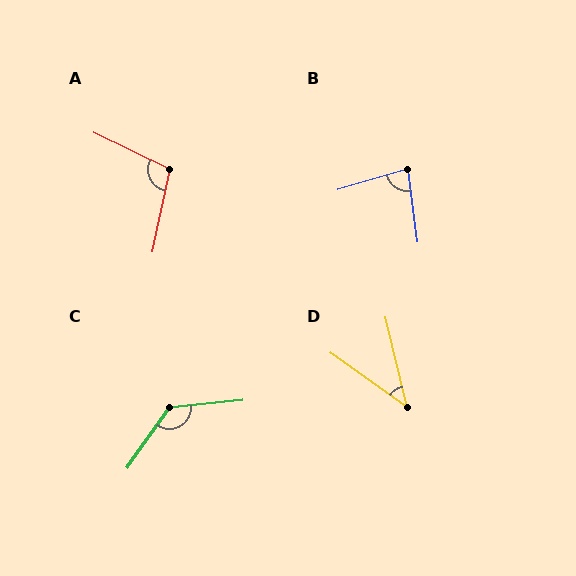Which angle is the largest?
C, at approximately 131 degrees.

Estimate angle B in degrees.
Approximately 81 degrees.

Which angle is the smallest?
D, at approximately 41 degrees.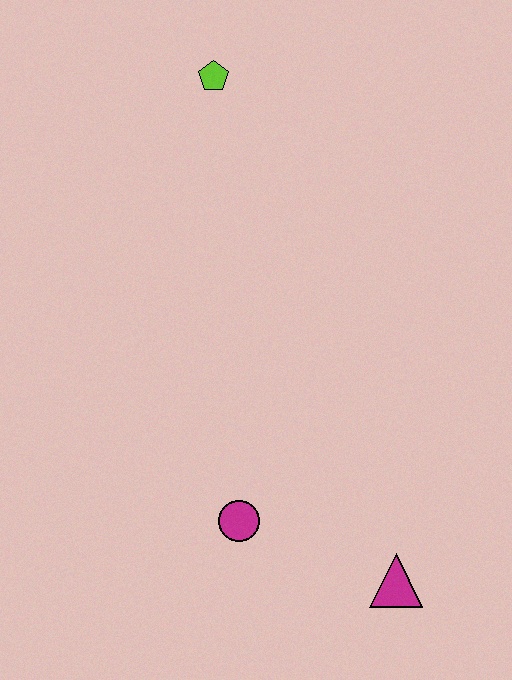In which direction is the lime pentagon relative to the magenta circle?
The lime pentagon is above the magenta circle.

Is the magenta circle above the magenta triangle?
Yes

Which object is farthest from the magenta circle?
The lime pentagon is farthest from the magenta circle.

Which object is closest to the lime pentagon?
The magenta circle is closest to the lime pentagon.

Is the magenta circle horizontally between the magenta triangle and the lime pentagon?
Yes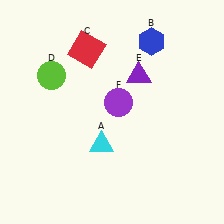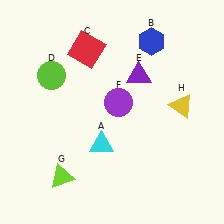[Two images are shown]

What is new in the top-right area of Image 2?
A yellow triangle (H) was added in the top-right area of Image 2.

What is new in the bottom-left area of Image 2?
A lime triangle (G) was added in the bottom-left area of Image 2.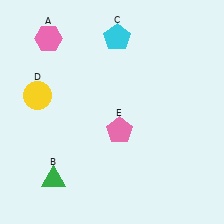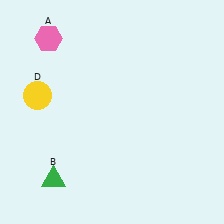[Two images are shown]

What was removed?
The cyan pentagon (C), the pink pentagon (E) were removed in Image 2.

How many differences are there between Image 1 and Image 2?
There are 2 differences between the two images.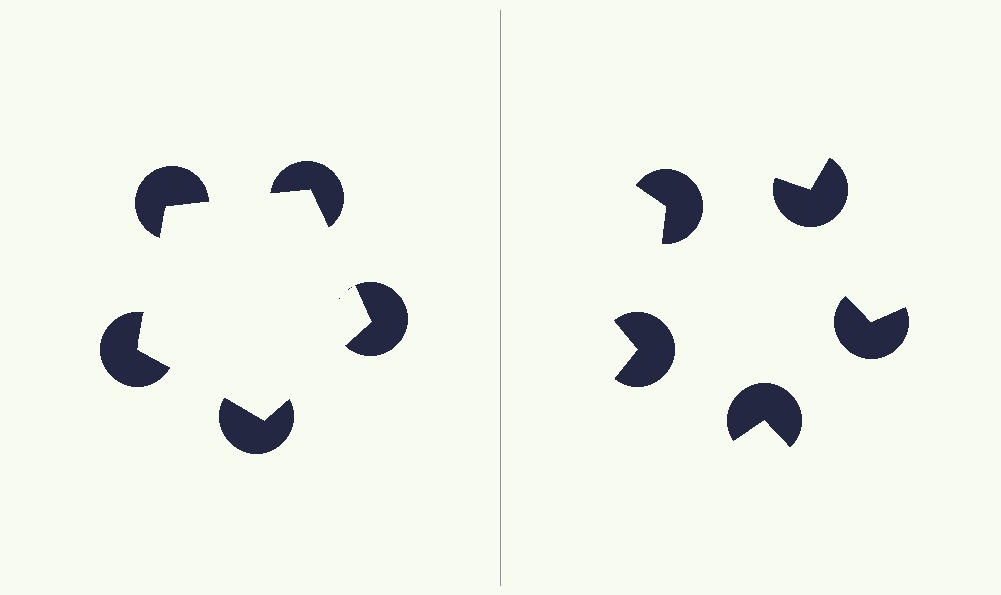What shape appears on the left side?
An illusory pentagon.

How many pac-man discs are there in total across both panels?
10 — 5 on each side.